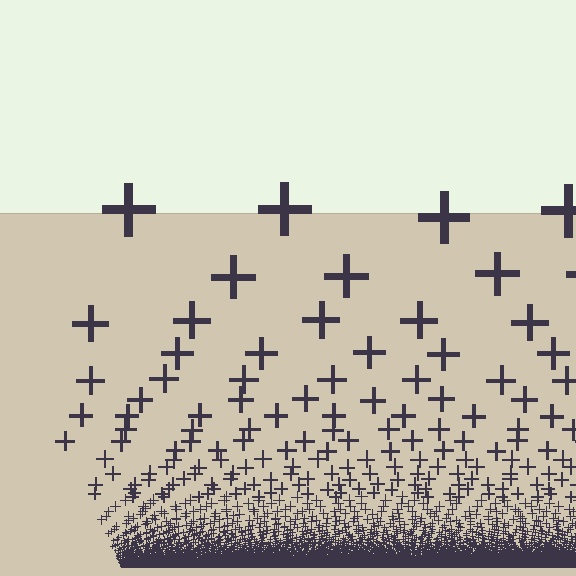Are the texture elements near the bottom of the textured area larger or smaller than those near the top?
Smaller. The gradient is inverted — elements near the bottom are smaller and denser.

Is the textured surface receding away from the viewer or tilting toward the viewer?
The surface appears to tilt toward the viewer. Texture elements get larger and sparser toward the top.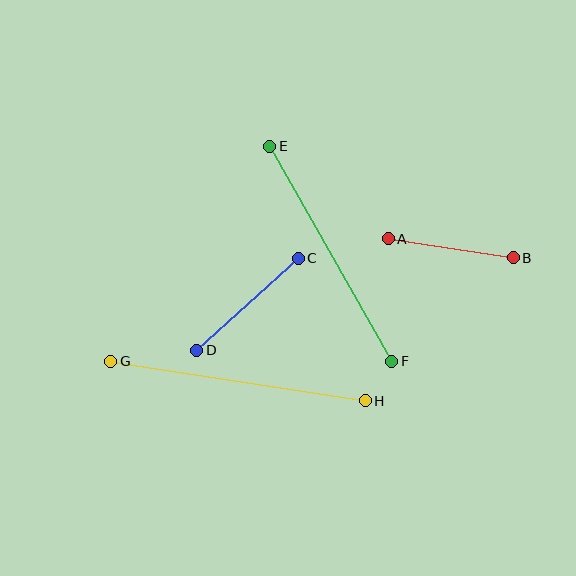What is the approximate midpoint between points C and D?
The midpoint is at approximately (248, 304) pixels.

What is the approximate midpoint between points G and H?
The midpoint is at approximately (238, 381) pixels.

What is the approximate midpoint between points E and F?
The midpoint is at approximately (331, 254) pixels.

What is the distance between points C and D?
The distance is approximately 137 pixels.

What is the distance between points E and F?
The distance is approximately 247 pixels.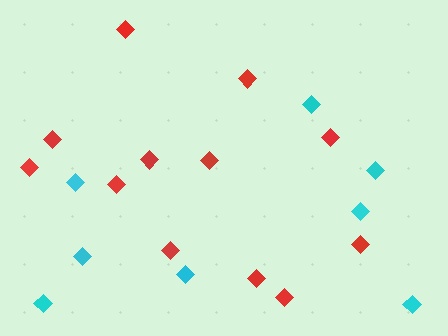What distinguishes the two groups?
There are 2 groups: one group of red diamonds (12) and one group of cyan diamonds (8).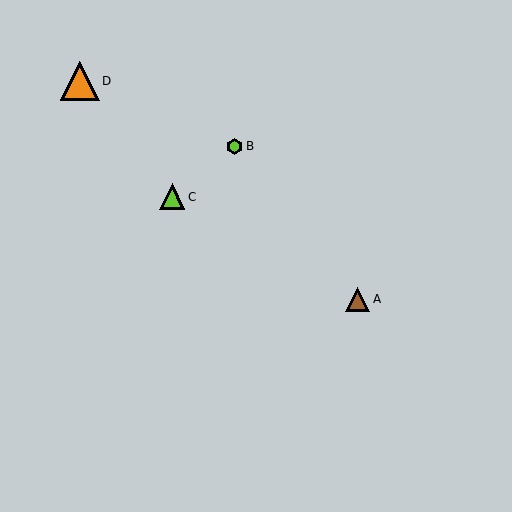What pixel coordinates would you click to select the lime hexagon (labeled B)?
Click at (235, 146) to select the lime hexagon B.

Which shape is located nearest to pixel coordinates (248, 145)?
The lime hexagon (labeled B) at (235, 146) is nearest to that location.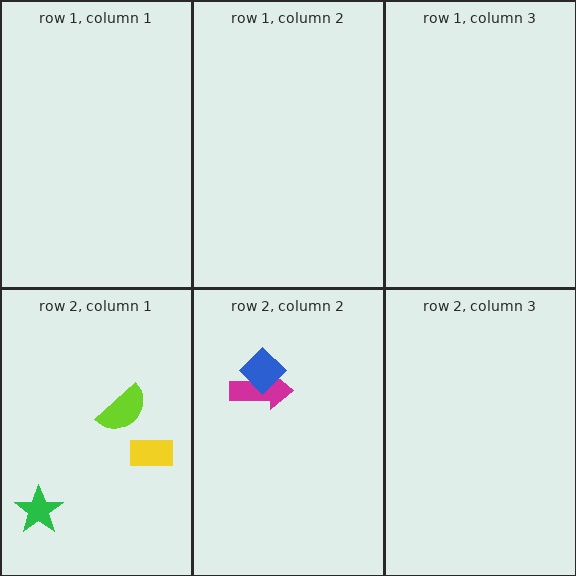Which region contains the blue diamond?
The row 2, column 2 region.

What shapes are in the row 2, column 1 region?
The lime semicircle, the yellow rectangle, the green star.